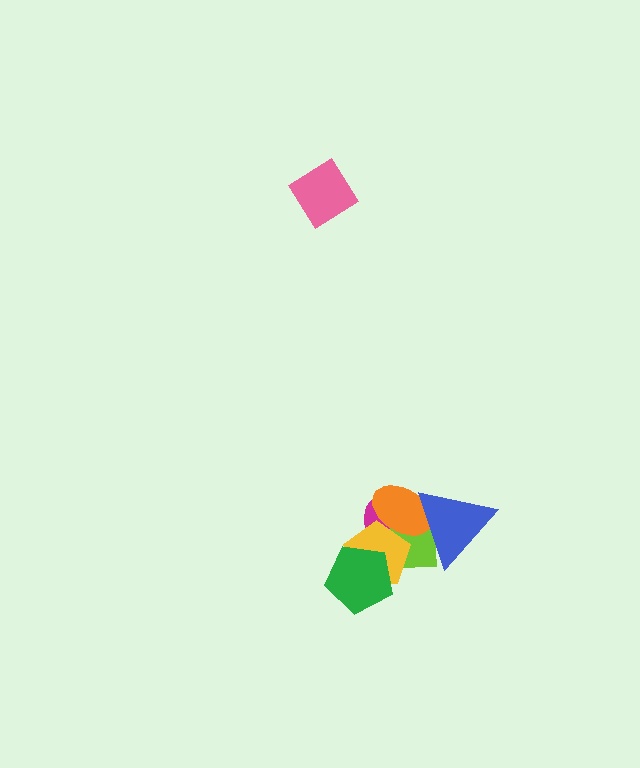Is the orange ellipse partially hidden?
Yes, it is partially covered by another shape.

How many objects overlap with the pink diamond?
0 objects overlap with the pink diamond.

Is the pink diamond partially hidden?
No, no other shape covers it.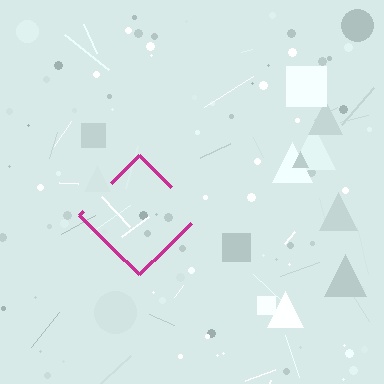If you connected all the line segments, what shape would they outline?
They would outline a diamond.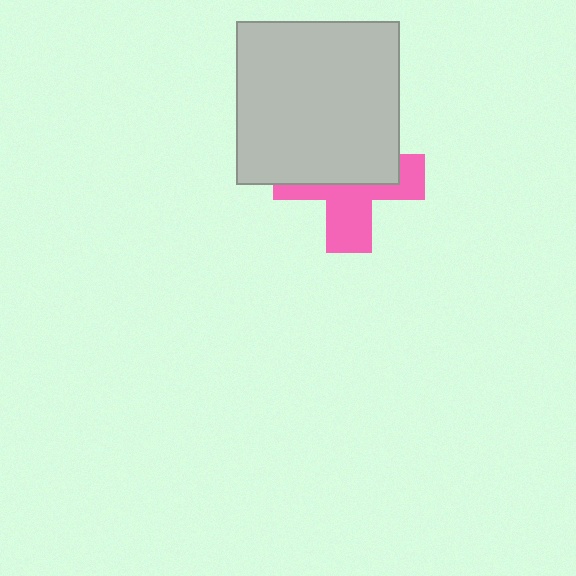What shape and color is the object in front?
The object in front is a light gray square.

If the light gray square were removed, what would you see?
You would see the complete pink cross.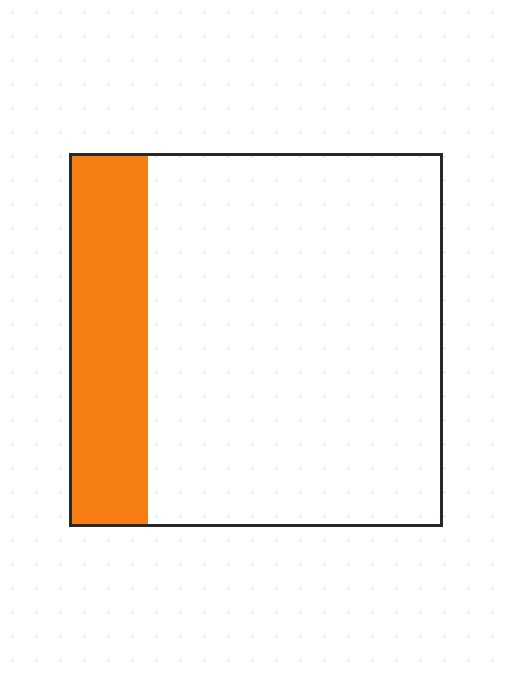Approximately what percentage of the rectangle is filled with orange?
Approximately 20%.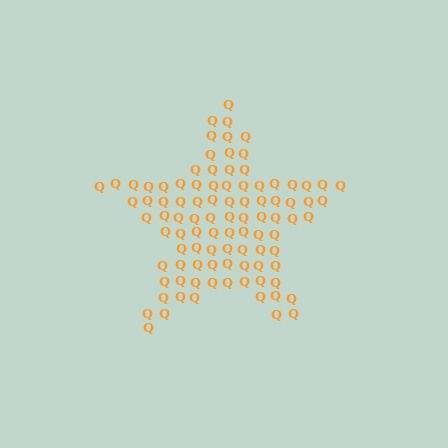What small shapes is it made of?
It is made of small letter Q's.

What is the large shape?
The large shape is a star.